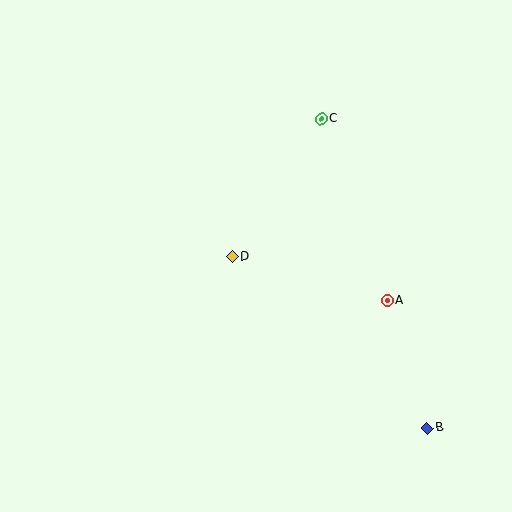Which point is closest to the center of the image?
Point D at (232, 257) is closest to the center.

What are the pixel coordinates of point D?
Point D is at (232, 257).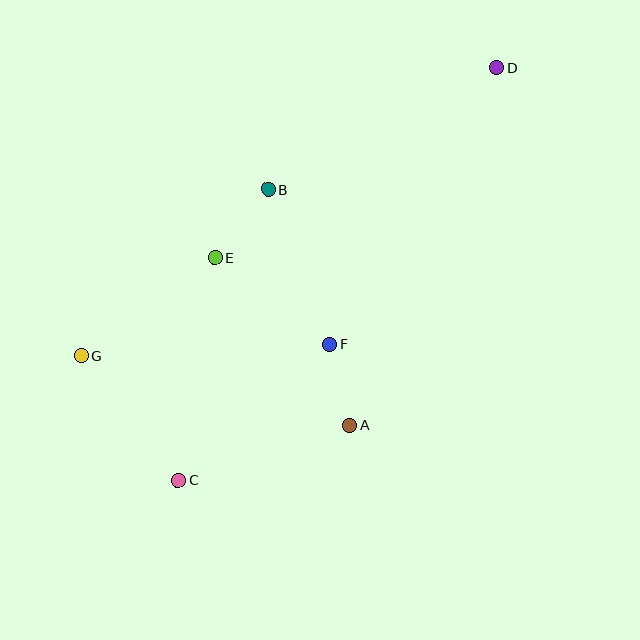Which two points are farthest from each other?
Points C and D are farthest from each other.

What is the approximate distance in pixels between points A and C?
The distance between A and C is approximately 180 pixels.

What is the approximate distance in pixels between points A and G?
The distance between A and G is approximately 278 pixels.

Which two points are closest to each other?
Points A and F are closest to each other.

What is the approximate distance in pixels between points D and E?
The distance between D and E is approximately 340 pixels.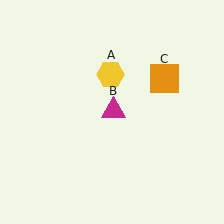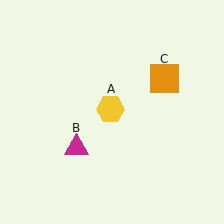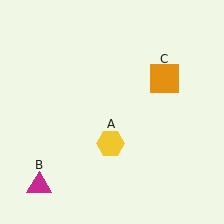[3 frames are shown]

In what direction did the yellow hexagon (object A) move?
The yellow hexagon (object A) moved down.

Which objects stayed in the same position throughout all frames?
Orange square (object C) remained stationary.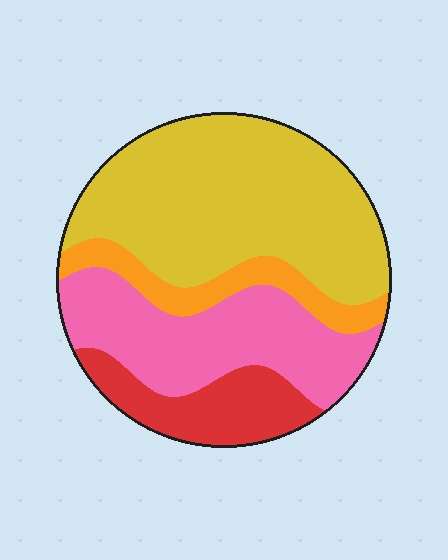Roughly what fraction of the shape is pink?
Pink takes up between a quarter and a half of the shape.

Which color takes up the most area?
Yellow, at roughly 45%.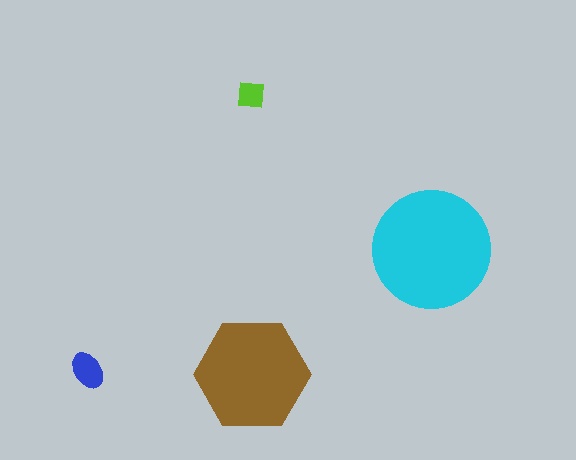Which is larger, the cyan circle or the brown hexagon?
The cyan circle.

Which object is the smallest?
The lime square.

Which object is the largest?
The cyan circle.